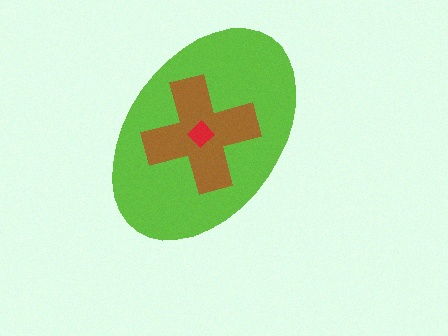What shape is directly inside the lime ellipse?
The brown cross.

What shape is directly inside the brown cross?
The red diamond.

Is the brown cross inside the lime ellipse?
Yes.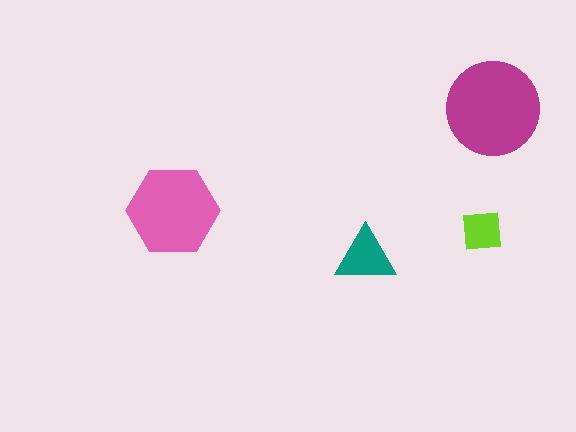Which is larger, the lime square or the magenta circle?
The magenta circle.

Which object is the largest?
The magenta circle.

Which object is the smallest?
The lime square.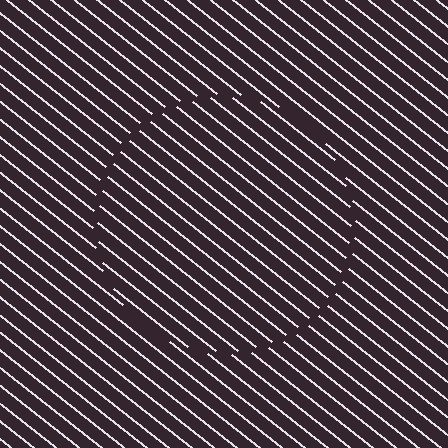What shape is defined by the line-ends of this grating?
An illusory circle. The interior of the shape contains the same grating, shifted by half a period — the contour is defined by the phase discontinuity where line-ends from the inner and outer gratings abut.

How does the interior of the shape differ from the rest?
The interior of the shape contains the same grating, shifted by half a period — the contour is defined by the phase discontinuity where line-ends from the inner and outer gratings abut.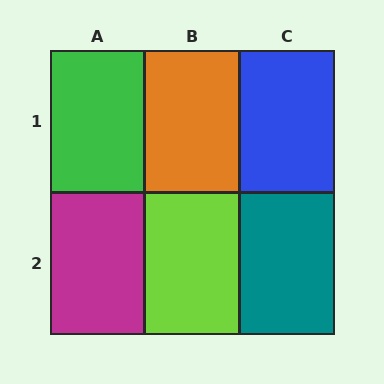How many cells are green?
1 cell is green.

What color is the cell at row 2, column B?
Lime.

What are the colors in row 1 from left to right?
Green, orange, blue.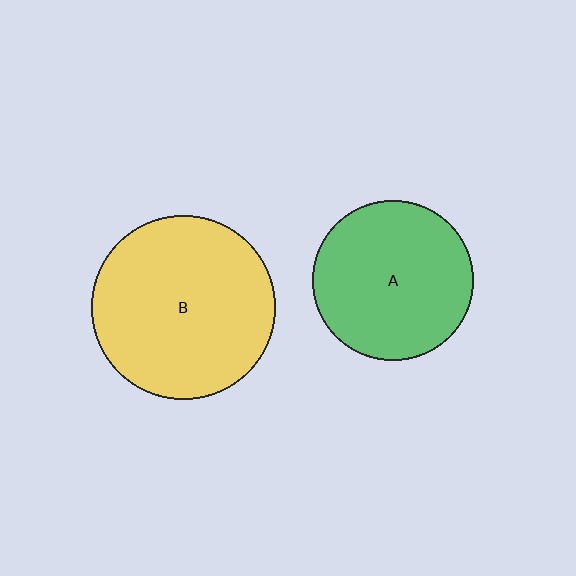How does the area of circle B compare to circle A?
Approximately 1.3 times.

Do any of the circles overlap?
No, none of the circles overlap.